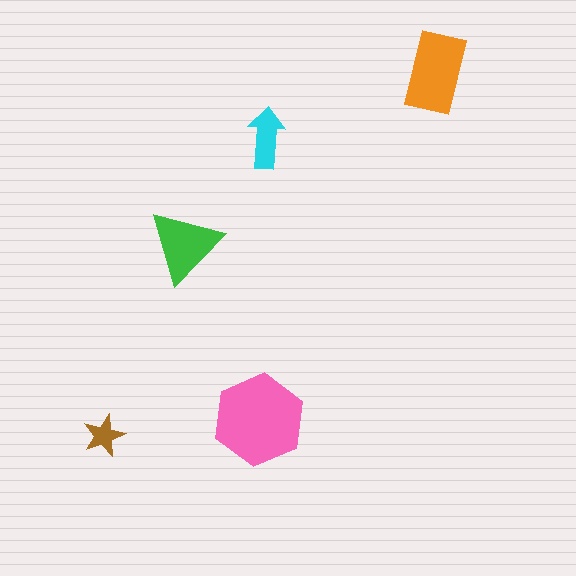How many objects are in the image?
There are 5 objects in the image.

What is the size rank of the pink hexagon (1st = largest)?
1st.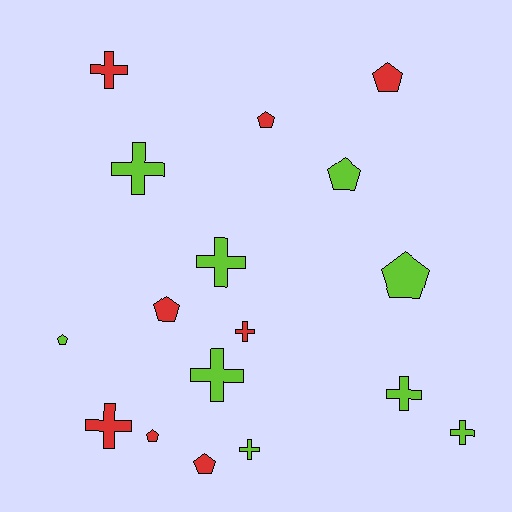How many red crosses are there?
There are 3 red crosses.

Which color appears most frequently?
Lime, with 9 objects.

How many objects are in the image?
There are 17 objects.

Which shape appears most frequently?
Cross, with 9 objects.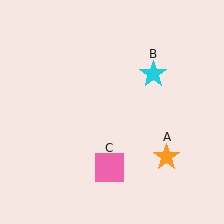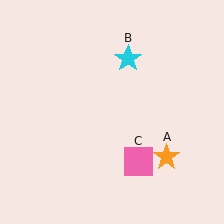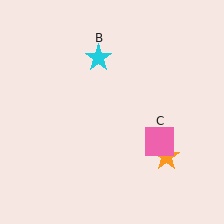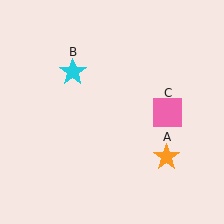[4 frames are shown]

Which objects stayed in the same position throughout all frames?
Orange star (object A) remained stationary.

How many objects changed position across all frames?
2 objects changed position: cyan star (object B), pink square (object C).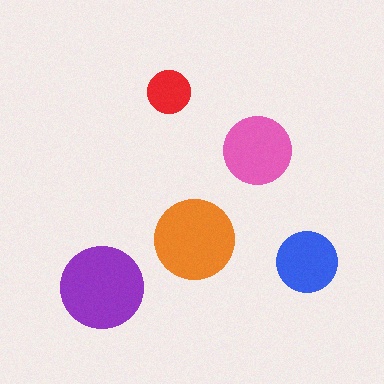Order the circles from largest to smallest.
the purple one, the orange one, the pink one, the blue one, the red one.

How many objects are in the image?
There are 5 objects in the image.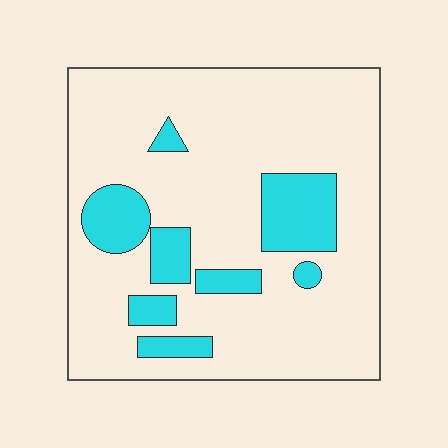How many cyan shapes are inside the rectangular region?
8.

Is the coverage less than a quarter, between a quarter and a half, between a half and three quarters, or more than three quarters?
Less than a quarter.